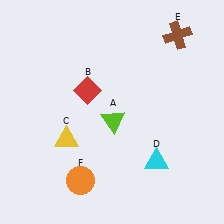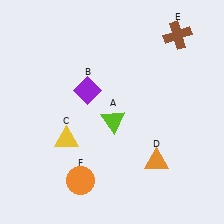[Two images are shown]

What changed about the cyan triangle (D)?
In Image 1, D is cyan. In Image 2, it changed to orange.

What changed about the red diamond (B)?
In Image 1, B is red. In Image 2, it changed to purple.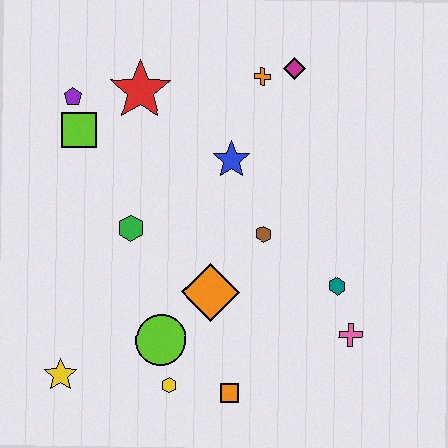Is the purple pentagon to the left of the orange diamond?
Yes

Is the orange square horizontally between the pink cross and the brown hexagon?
No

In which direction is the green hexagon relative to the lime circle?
The green hexagon is above the lime circle.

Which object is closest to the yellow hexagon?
The lime circle is closest to the yellow hexagon.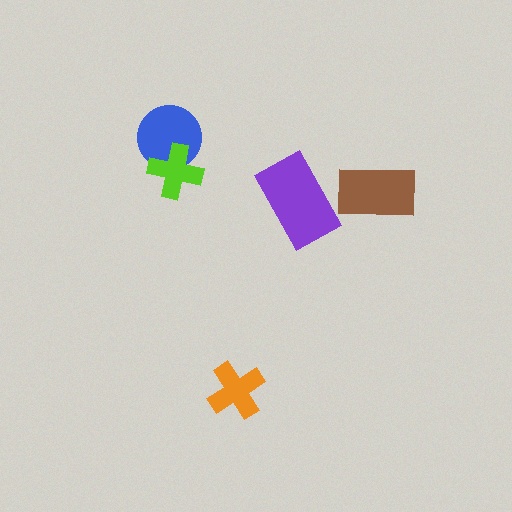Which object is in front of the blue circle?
The lime cross is in front of the blue circle.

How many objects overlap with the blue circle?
1 object overlaps with the blue circle.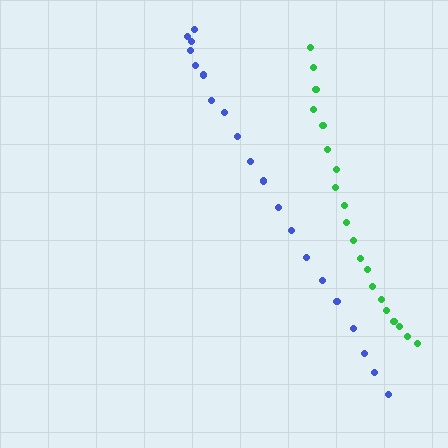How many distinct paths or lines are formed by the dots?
There are 2 distinct paths.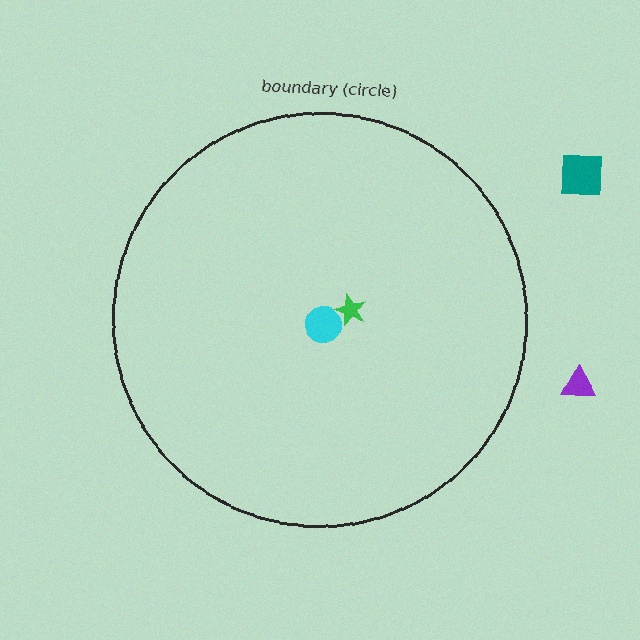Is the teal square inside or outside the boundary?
Outside.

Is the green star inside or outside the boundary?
Inside.